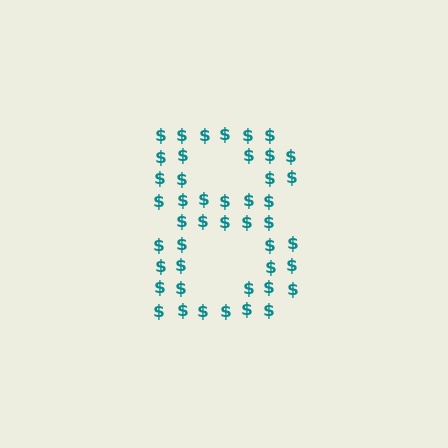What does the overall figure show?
The overall figure shows the digit 8.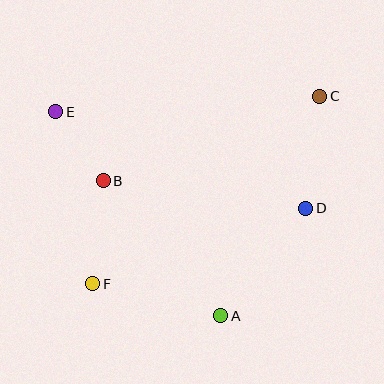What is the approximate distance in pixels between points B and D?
The distance between B and D is approximately 205 pixels.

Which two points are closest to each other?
Points B and E are closest to each other.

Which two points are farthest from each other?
Points C and F are farthest from each other.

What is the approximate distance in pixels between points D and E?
The distance between D and E is approximately 268 pixels.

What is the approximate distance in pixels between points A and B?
The distance between A and B is approximately 179 pixels.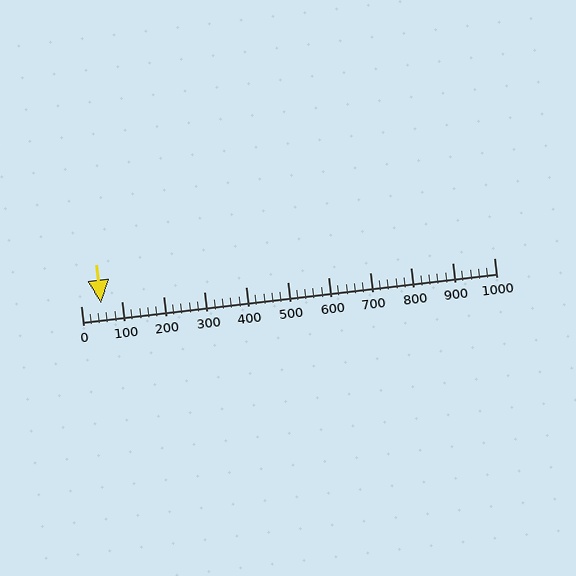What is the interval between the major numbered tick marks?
The major tick marks are spaced 100 units apart.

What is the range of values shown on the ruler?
The ruler shows values from 0 to 1000.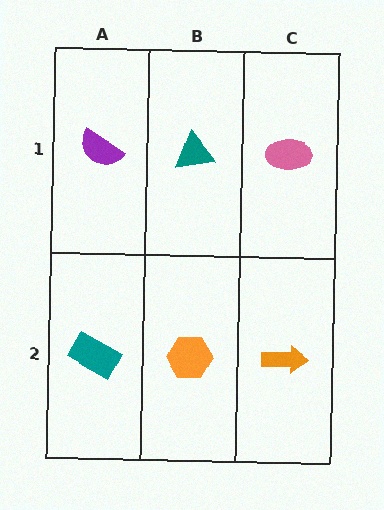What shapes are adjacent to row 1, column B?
An orange hexagon (row 2, column B), a purple semicircle (row 1, column A), a pink ellipse (row 1, column C).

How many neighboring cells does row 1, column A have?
2.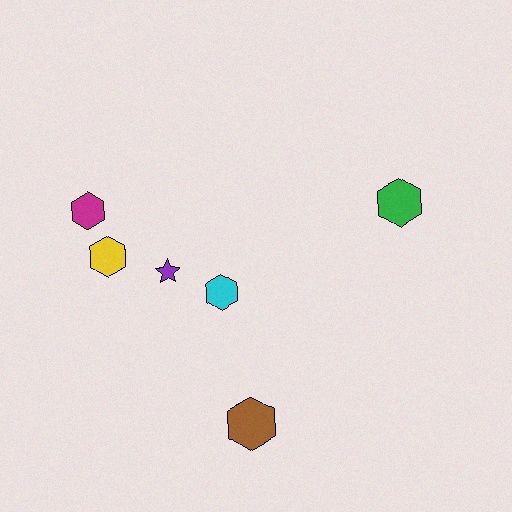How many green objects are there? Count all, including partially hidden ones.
There is 1 green object.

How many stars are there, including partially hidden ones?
There is 1 star.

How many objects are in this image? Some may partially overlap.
There are 6 objects.